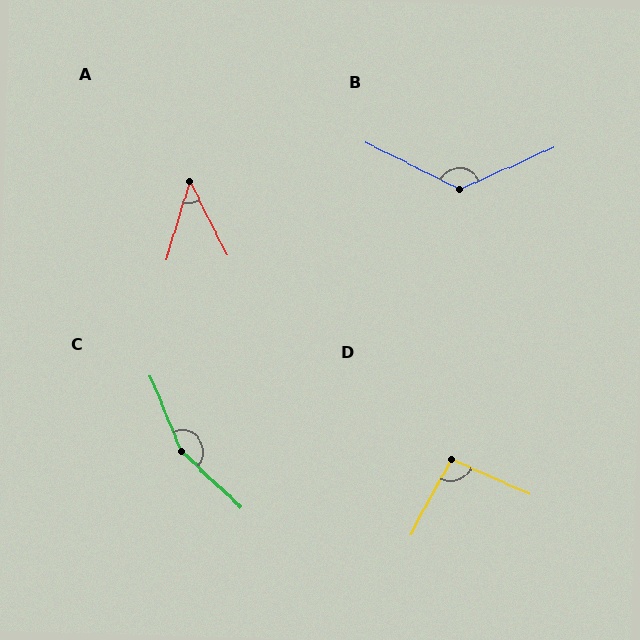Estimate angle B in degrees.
Approximately 129 degrees.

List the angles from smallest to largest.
A (44°), D (95°), B (129°), C (155°).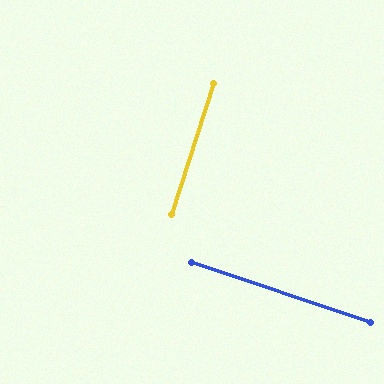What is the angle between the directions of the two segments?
Approximately 89 degrees.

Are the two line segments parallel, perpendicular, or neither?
Perpendicular — they meet at approximately 89°.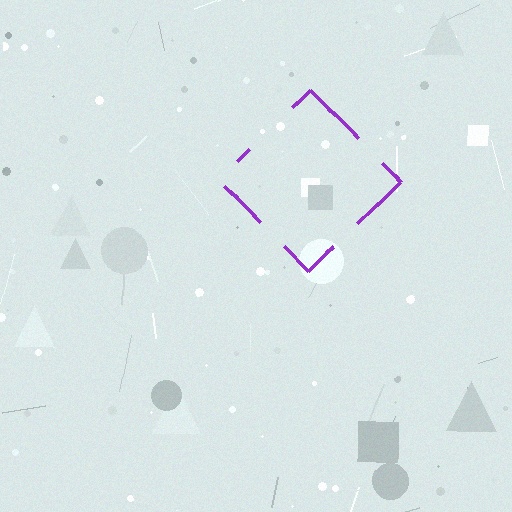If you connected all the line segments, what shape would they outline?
They would outline a diamond.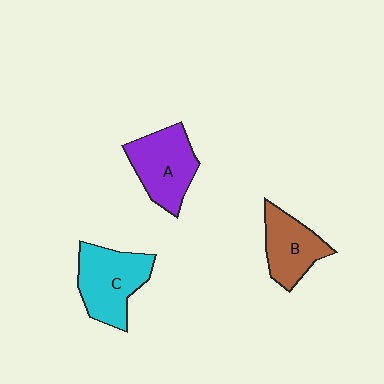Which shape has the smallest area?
Shape B (brown).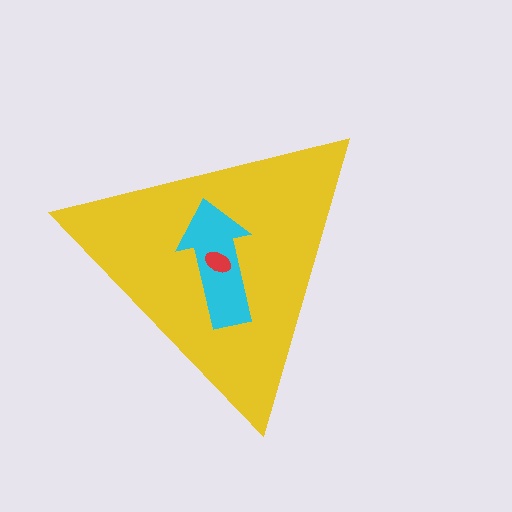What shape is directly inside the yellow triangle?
The cyan arrow.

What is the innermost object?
The red ellipse.